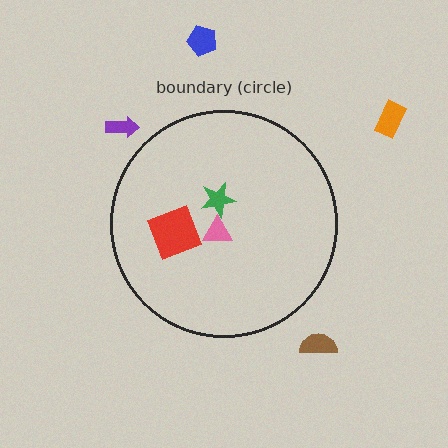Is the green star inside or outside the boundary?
Inside.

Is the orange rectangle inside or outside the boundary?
Outside.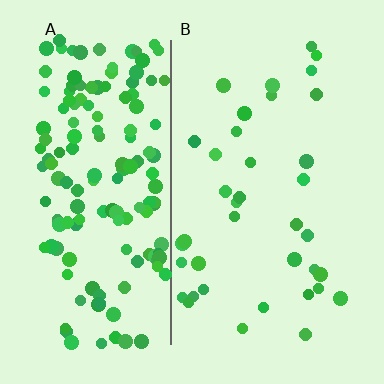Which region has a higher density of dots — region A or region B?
A (the left).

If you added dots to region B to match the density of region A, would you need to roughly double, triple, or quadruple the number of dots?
Approximately quadruple.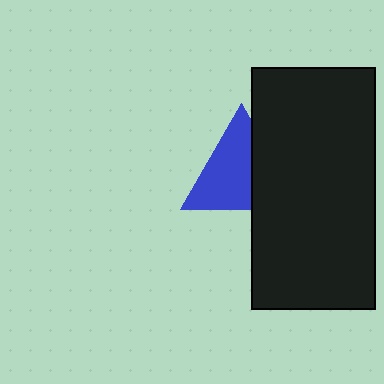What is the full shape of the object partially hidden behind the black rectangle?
The partially hidden object is a blue triangle.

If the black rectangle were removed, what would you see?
You would see the complete blue triangle.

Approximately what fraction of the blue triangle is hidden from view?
Roughly 35% of the blue triangle is hidden behind the black rectangle.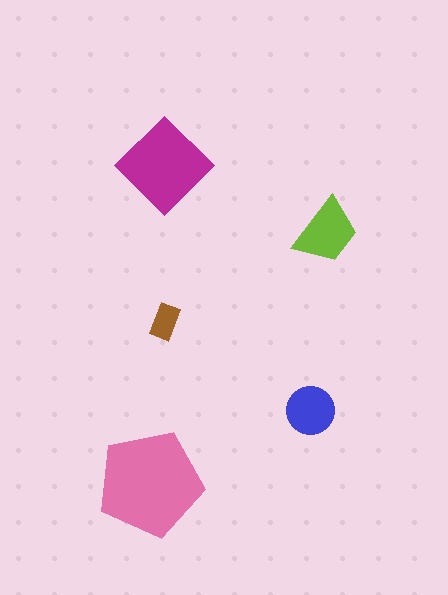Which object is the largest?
The pink pentagon.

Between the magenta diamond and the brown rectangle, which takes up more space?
The magenta diamond.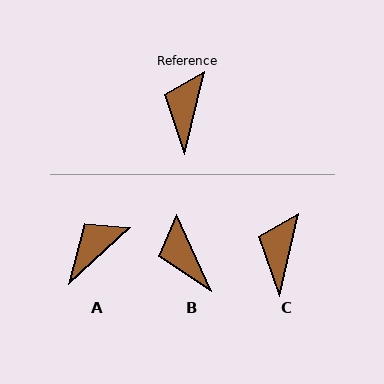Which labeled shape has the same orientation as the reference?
C.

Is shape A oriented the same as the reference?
No, it is off by about 34 degrees.